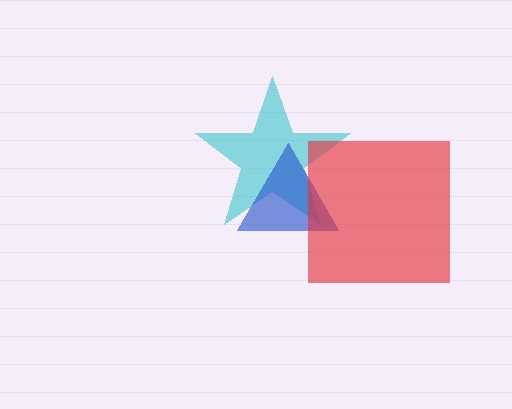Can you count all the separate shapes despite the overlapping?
Yes, there are 3 separate shapes.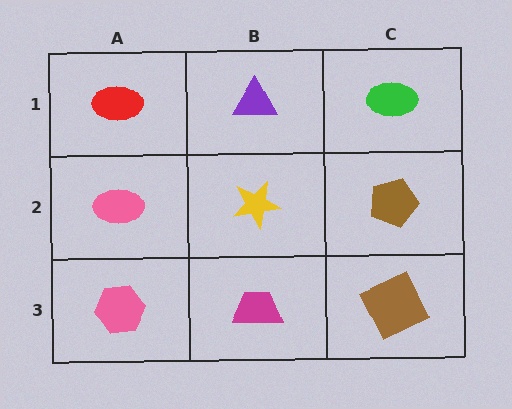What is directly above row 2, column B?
A purple triangle.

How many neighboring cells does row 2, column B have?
4.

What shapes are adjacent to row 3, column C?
A brown pentagon (row 2, column C), a magenta trapezoid (row 3, column B).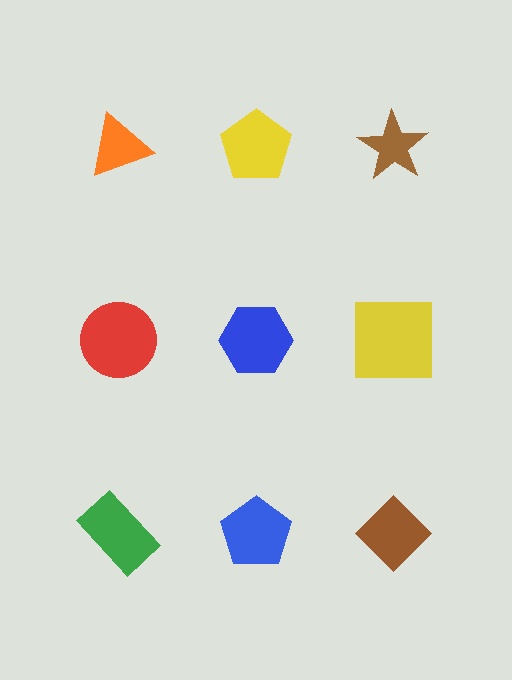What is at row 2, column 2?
A blue hexagon.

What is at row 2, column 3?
A yellow square.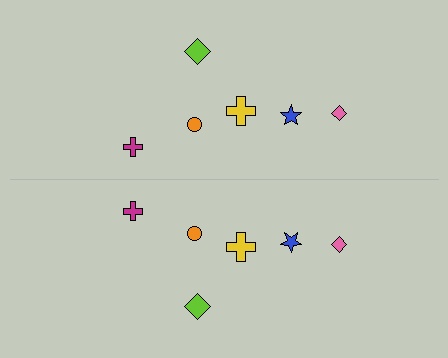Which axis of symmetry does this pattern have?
The pattern has a horizontal axis of symmetry running through the center of the image.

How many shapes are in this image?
There are 12 shapes in this image.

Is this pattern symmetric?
Yes, this pattern has bilateral (reflection) symmetry.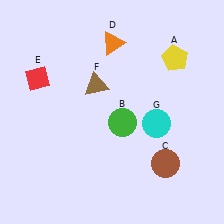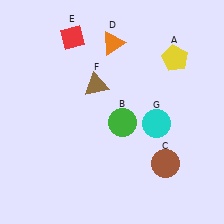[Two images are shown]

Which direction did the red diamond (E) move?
The red diamond (E) moved up.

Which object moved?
The red diamond (E) moved up.